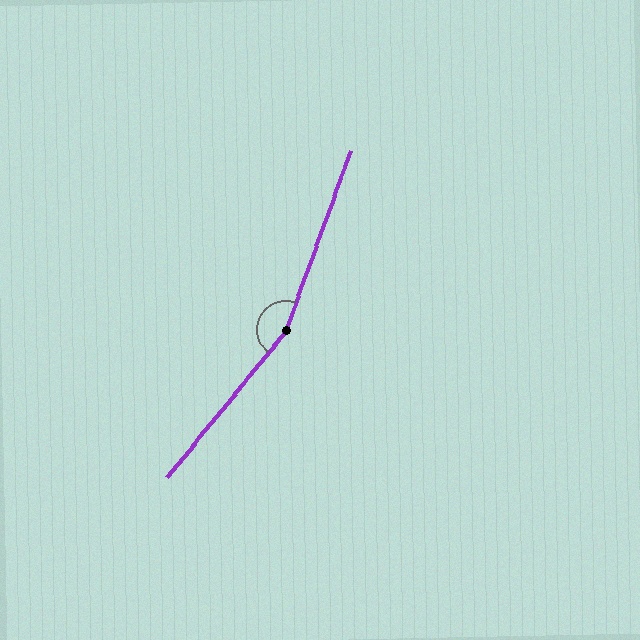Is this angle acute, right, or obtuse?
It is obtuse.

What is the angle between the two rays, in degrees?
Approximately 161 degrees.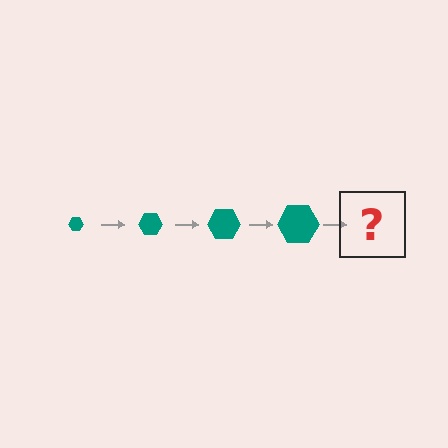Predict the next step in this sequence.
The next step is a teal hexagon, larger than the previous one.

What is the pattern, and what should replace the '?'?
The pattern is that the hexagon gets progressively larger each step. The '?' should be a teal hexagon, larger than the previous one.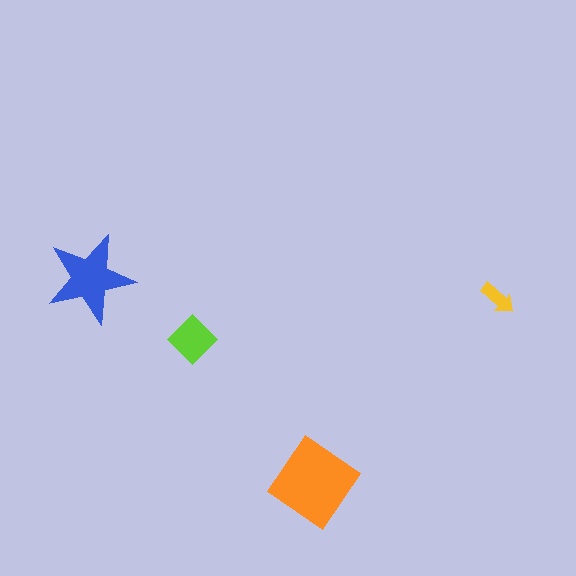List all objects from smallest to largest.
The yellow arrow, the lime diamond, the blue star, the orange diamond.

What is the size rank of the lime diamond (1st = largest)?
3rd.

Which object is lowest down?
The orange diamond is bottommost.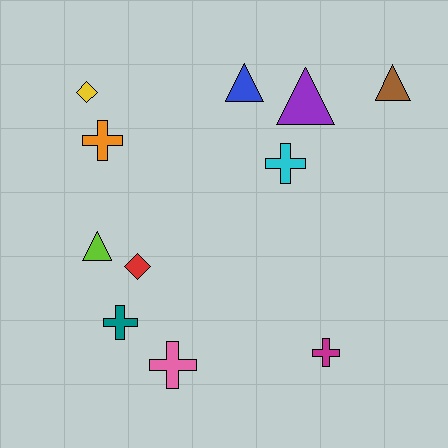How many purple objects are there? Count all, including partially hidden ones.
There is 1 purple object.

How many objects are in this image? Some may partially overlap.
There are 11 objects.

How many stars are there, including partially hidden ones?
There are no stars.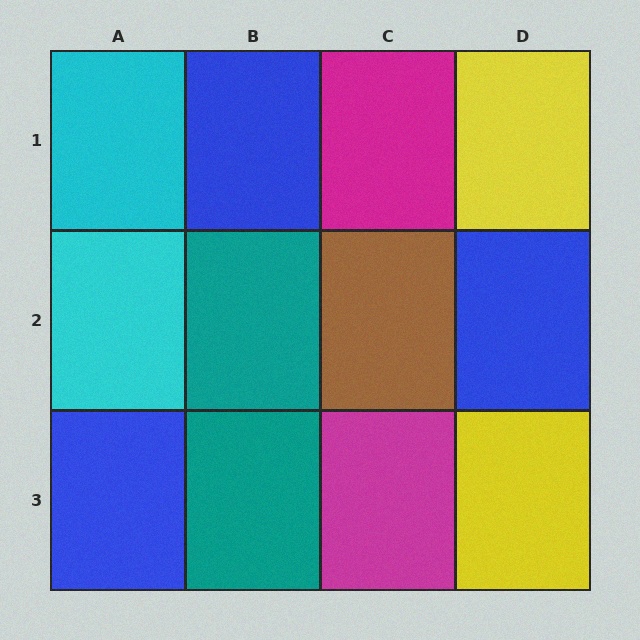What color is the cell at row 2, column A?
Cyan.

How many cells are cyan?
2 cells are cyan.